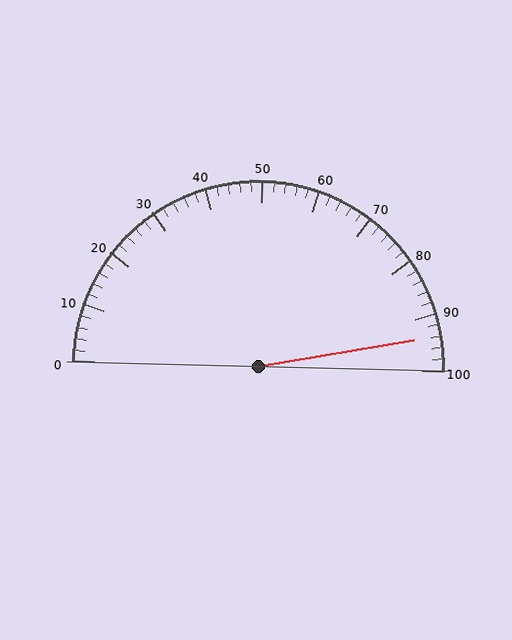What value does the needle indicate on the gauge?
The needle indicates approximately 94.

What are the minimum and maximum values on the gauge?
The gauge ranges from 0 to 100.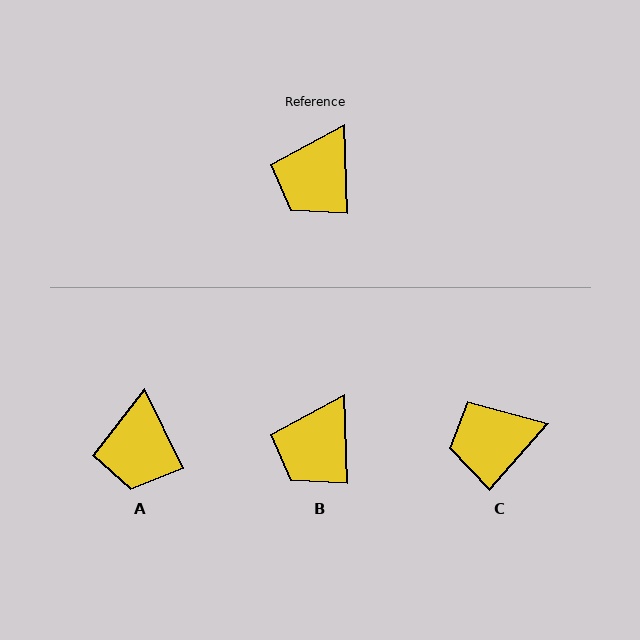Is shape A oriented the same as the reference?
No, it is off by about 24 degrees.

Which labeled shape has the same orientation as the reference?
B.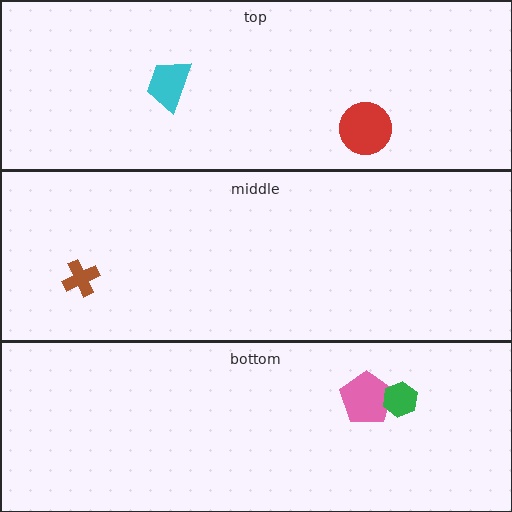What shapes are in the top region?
The cyan trapezoid, the red circle.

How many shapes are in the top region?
2.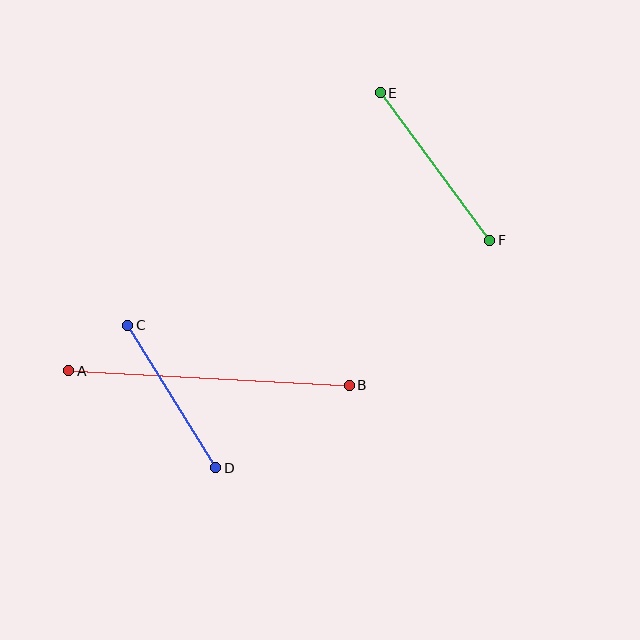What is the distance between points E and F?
The distance is approximately 184 pixels.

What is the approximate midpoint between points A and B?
The midpoint is at approximately (209, 378) pixels.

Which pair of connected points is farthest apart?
Points A and B are farthest apart.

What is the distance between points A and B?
The distance is approximately 281 pixels.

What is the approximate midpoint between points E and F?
The midpoint is at approximately (435, 167) pixels.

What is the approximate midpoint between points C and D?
The midpoint is at approximately (172, 397) pixels.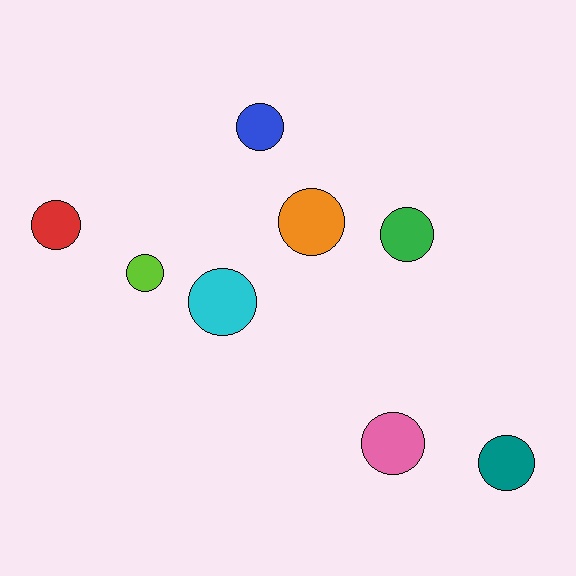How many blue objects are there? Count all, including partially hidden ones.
There is 1 blue object.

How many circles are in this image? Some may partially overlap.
There are 8 circles.